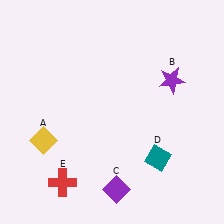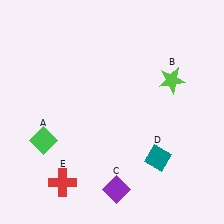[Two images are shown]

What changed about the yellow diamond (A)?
In Image 1, A is yellow. In Image 2, it changed to green.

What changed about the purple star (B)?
In Image 1, B is purple. In Image 2, it changed to lime.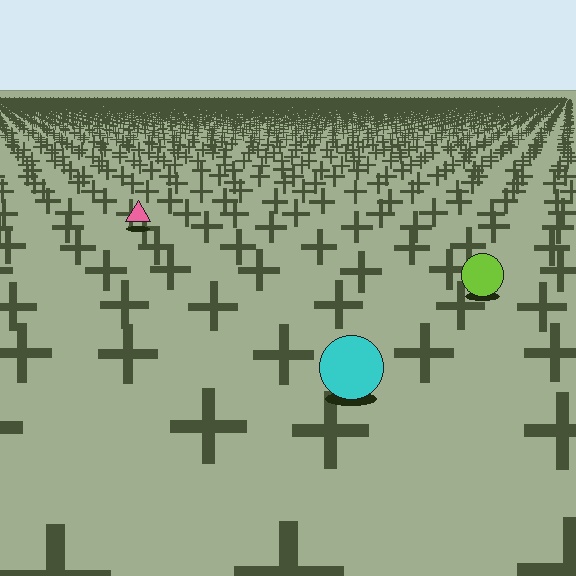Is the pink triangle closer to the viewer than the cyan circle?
No. The cyan circle is closer — you can tell from the texture gradient: the ground texture is coarser near it.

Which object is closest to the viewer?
The cyan circle is closest. The texture marks near it are larger and more spread out.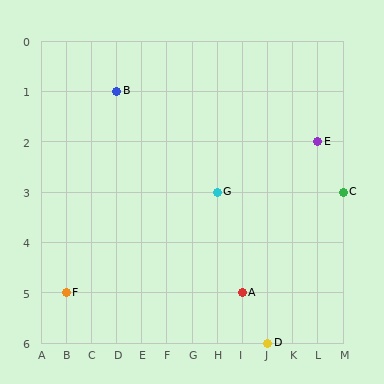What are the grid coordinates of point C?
Point C is at grid coordinates (M, 3).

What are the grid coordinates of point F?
Point F is at grid coordinates (B, 5).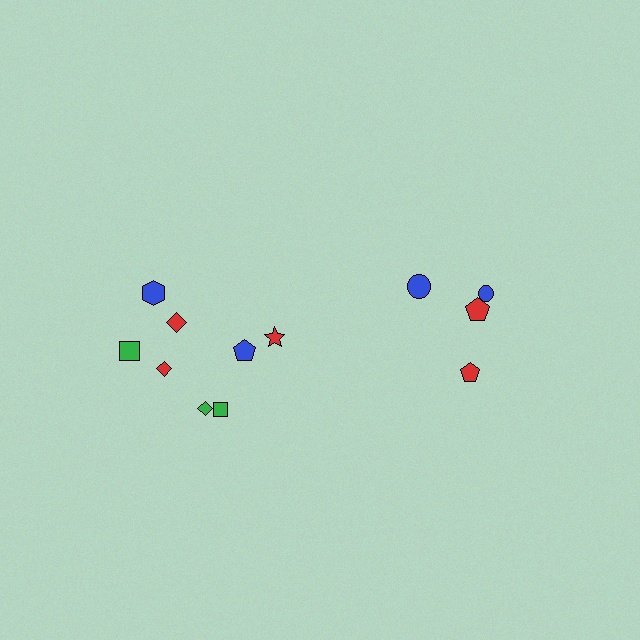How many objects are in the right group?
There are 4 objects.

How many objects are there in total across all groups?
There are 12 objects.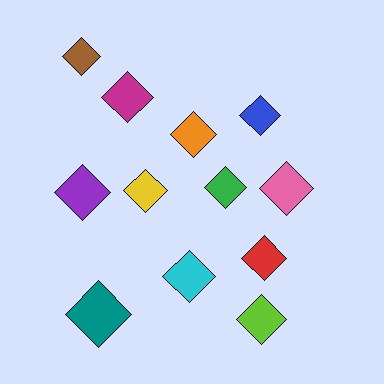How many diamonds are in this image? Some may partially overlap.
There are 12 diamonds.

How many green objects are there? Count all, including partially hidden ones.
There is 1 green object.